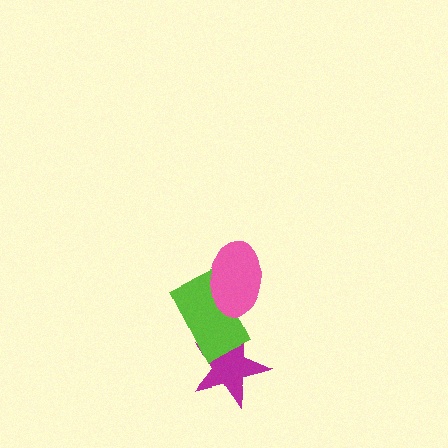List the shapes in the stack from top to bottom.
From top to bottom: the pink ellipse, the lime rectangle, the magenta star.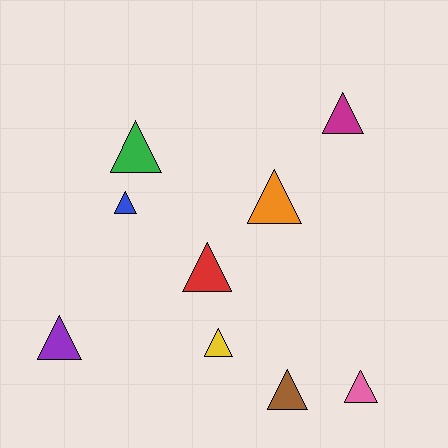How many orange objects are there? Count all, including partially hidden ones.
There is 1 orange object.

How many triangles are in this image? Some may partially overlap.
There are 9 triangles.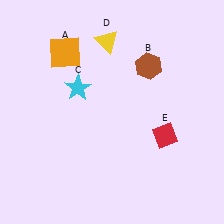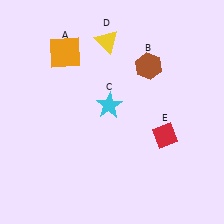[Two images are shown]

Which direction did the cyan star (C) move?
The cyan star (C) moved right.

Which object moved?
The cyan star (C) moved right.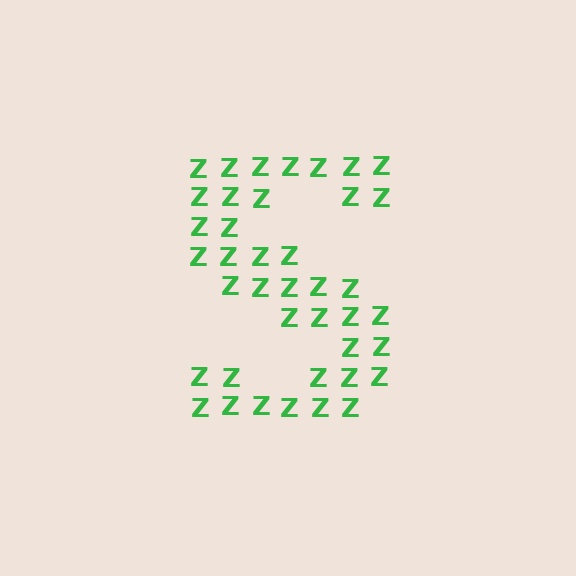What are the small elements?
The small elements are letter Z's.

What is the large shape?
The large shape is the letter S.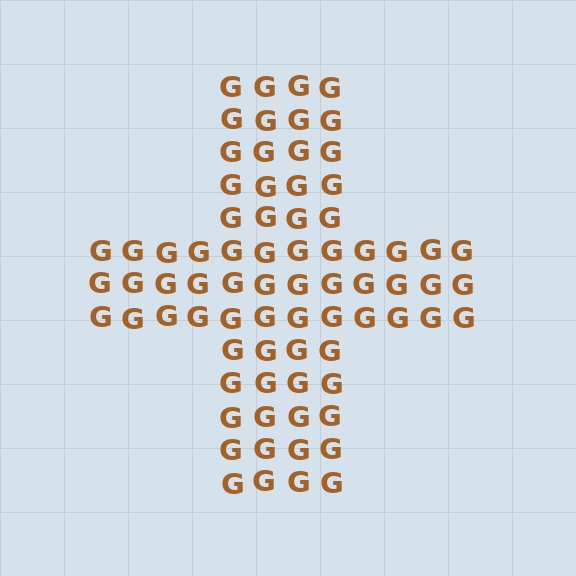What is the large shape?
The large shape is a cross.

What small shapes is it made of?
It is made of small letter G's.